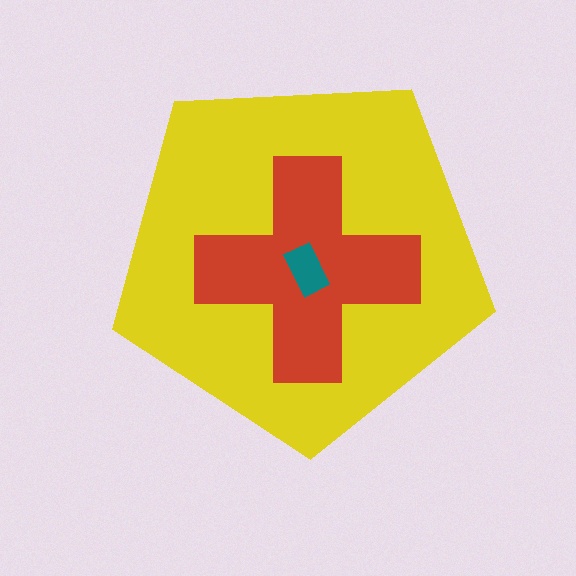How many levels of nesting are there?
3.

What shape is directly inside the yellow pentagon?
The red cross.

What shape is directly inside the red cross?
The teal rectangle.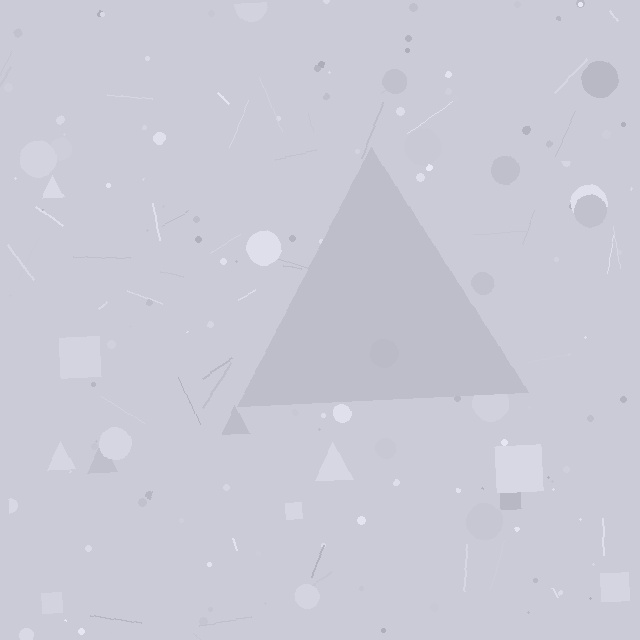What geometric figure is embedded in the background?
A triangle is embedded in the background.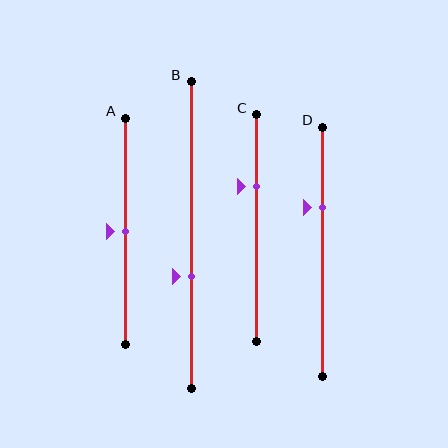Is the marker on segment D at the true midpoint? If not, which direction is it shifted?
No, the marker on segment D is shifted upward by about 18% of the segment length.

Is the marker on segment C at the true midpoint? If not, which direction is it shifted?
No, the marker on segment C is shifted upward by about 18% of the segment length.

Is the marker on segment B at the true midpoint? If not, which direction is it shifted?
No, the marker on segment B is shifted downward by about 13% of the segment length.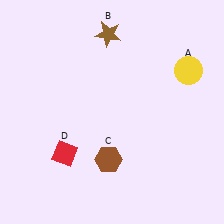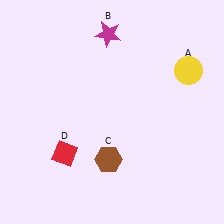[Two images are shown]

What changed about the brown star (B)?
In Image 1, B is brown. In Image 2, it changed to magenta.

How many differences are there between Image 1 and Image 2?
There is 1 difference between the two images.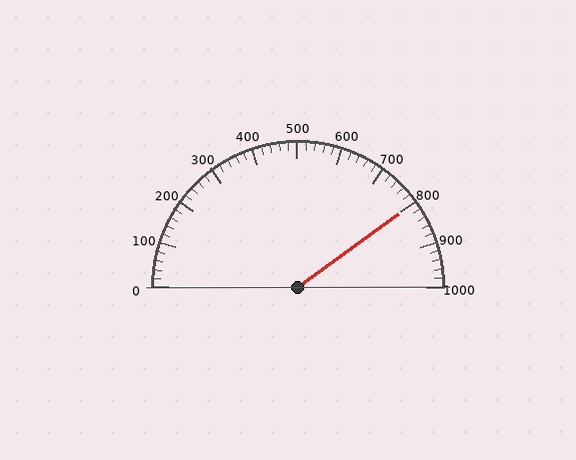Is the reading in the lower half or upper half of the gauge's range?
The reading is in the upper half of the range (0 to 1000).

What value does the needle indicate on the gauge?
The needle indicates approximately 800.